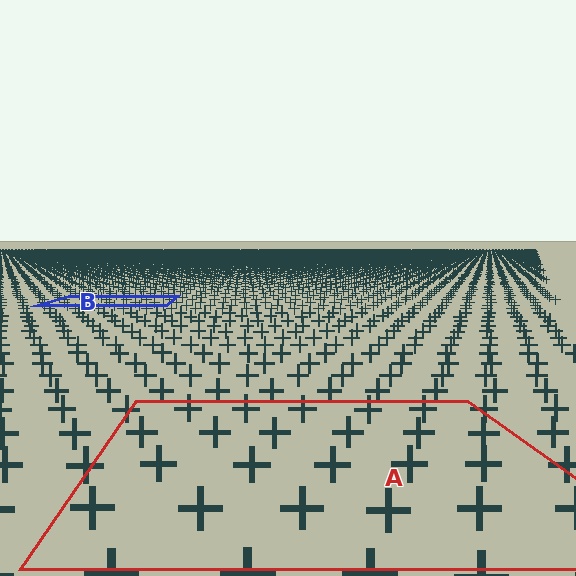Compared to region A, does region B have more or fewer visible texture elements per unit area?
Region B has more texture elements per unit area — they are packed more densely because it is farther away.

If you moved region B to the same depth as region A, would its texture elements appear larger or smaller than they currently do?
They would appear larger. At a closer depth, the same texture elements are projected at a bigger on-screen size.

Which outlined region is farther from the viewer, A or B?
Region B is farther from the viewer — the texture elements inside it appear smaller and more densely packed.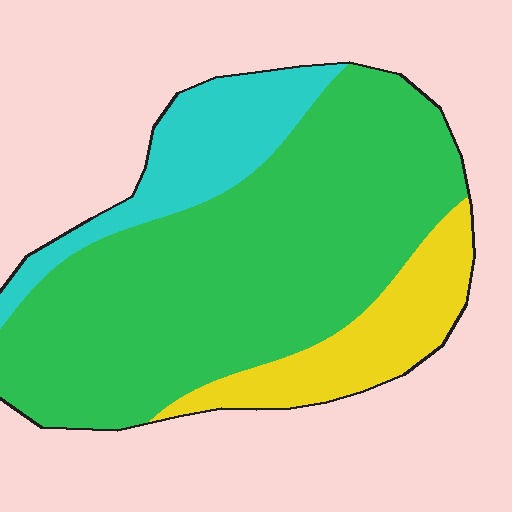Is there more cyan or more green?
Green.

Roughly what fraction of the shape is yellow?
Yellow covers 16% of the shape.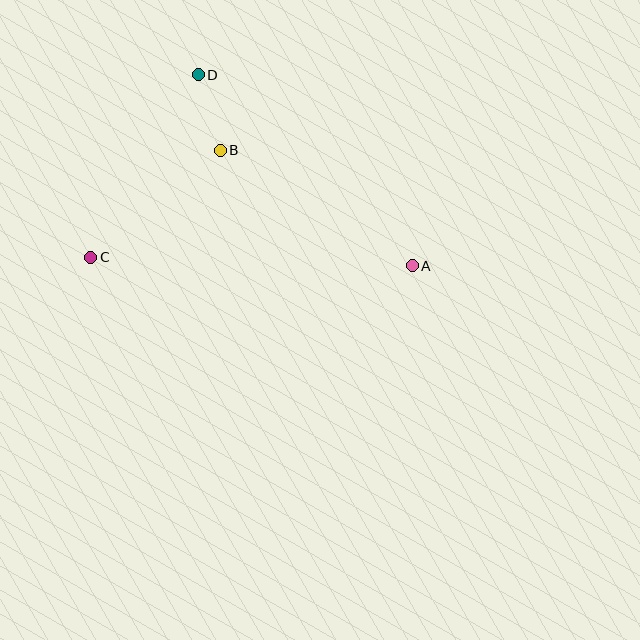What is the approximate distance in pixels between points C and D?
The distance between C and D is approximately 212 pixels.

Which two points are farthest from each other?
Points A and C are farthest from each other.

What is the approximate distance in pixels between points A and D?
The distance between A and D is approximately 287 pixels.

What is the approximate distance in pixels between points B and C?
The distance between B and C is approximately 168 pixels.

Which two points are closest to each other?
Points B and D are closest to each other.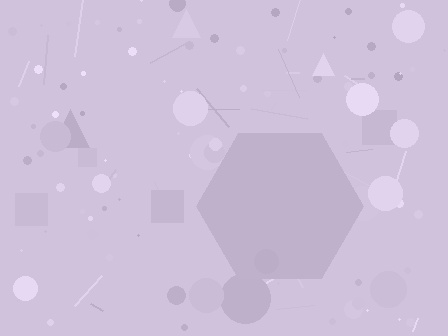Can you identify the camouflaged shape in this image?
The camouflaged shape is a hexagon.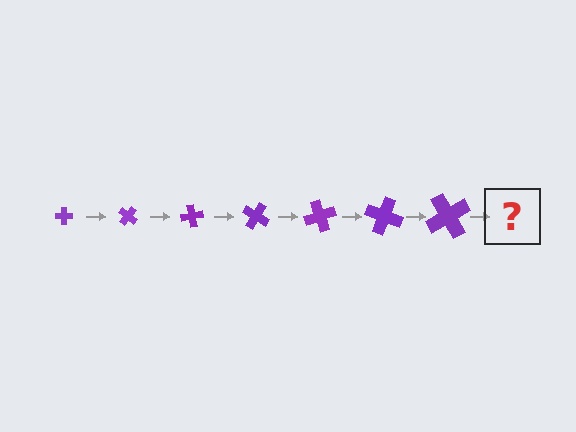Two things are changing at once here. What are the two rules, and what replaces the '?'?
The two rules are that the cross grows larger each step and it rotates 40 degrees each step. The '?' should be a cross, larger than the previous one and rotated 280 degrees from the start.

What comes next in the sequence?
The next element should be a cross, larger than the previous one and rotated 280 degrees from the start.